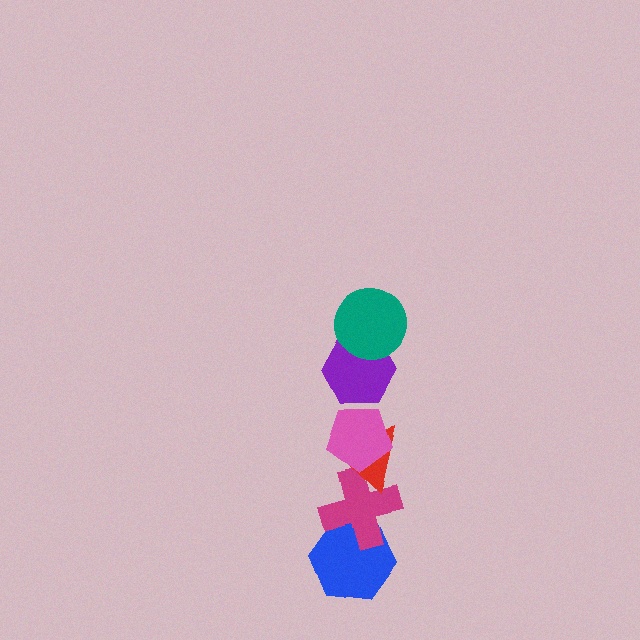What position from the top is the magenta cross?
The magenta cross is 5th from the top.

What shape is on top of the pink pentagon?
The purple hexagon is on top of the pink pentagon.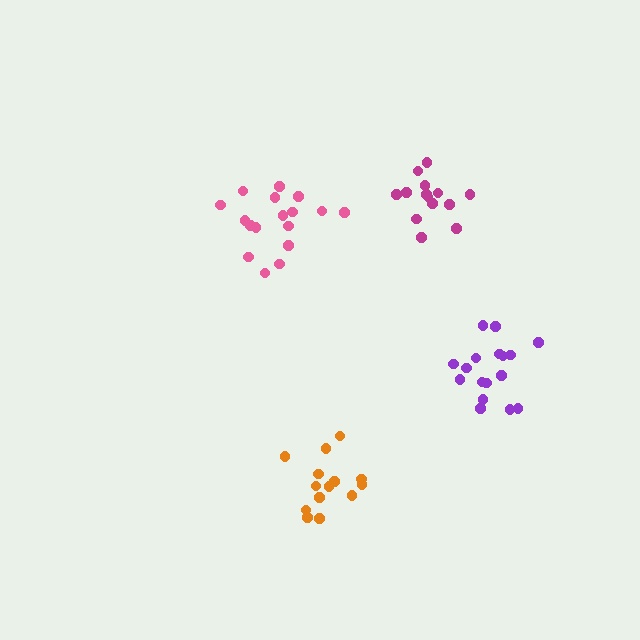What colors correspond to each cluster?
The clusters are colored: purple, magenta, pink, orange.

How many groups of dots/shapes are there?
There are 4 groups.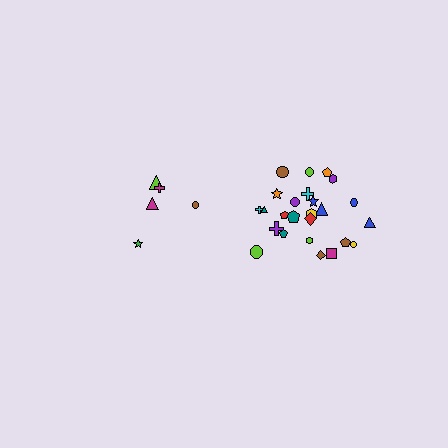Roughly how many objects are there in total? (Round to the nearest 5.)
Roughly 30 objects in total.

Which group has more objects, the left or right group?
The right group.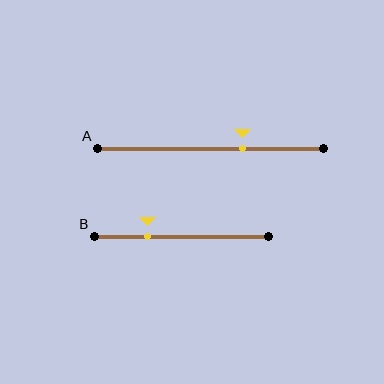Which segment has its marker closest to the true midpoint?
Segment A has its marker closest to the true midpoint.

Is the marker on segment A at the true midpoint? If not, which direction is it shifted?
No, the marker on segment A is shifted to the right by about 14% of the segment length.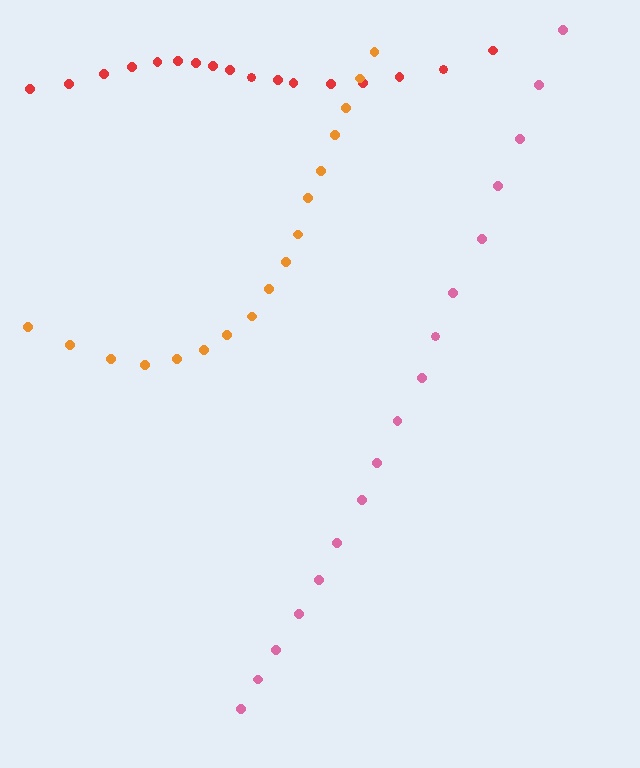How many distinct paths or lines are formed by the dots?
There are 3 distinct paths.